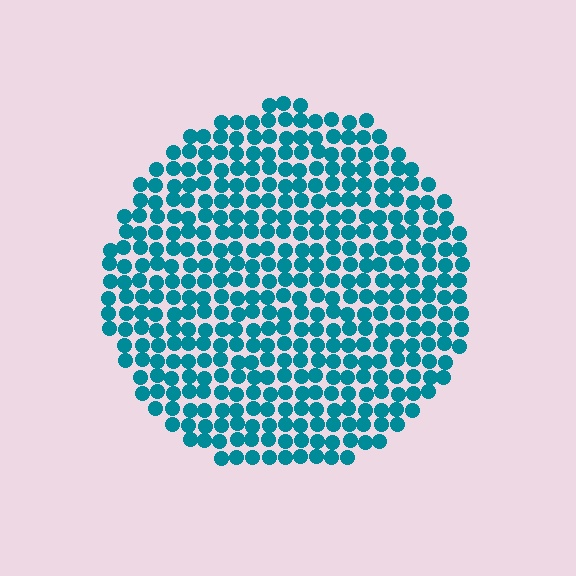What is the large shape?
The large shape is a circle.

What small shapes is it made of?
It is made of small circles.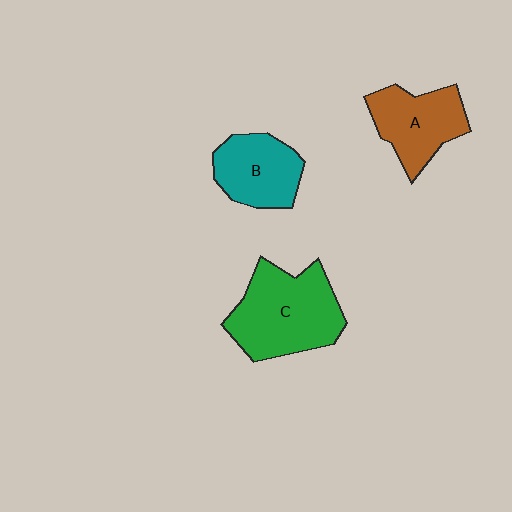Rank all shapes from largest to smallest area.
From largest to smallest: C (green), A (brown), B (teal).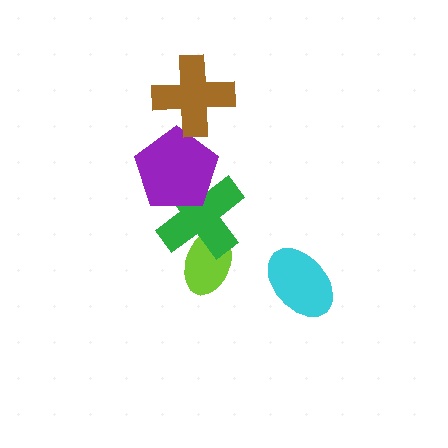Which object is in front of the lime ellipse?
The green cross is in front of the lime ellipse.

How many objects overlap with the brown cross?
1 object overlaps with the brown cross.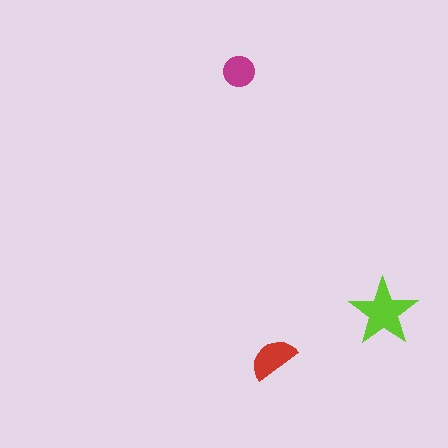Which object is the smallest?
The magenta circle.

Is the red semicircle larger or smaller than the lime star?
Smaller.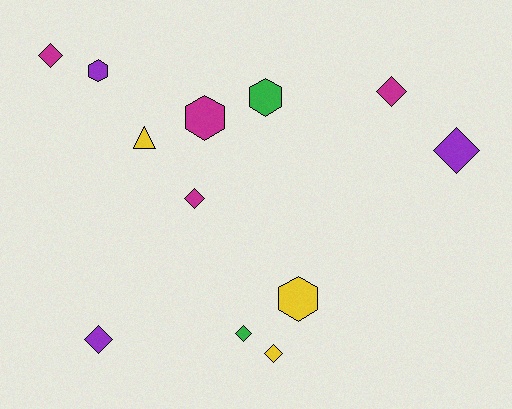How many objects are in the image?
There are 12 objects.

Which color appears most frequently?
Magenta, with 4 objects.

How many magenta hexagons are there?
There is 1 magenta hexagon.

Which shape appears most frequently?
Diamond, with 7 objects.